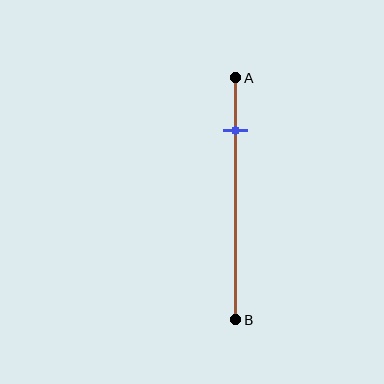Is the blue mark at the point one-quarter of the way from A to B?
No, the mark is at about 20% from A, not at the 25% one-quarter point.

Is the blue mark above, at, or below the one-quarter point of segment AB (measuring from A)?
The blue mark is above the one-quarter point of segment AB.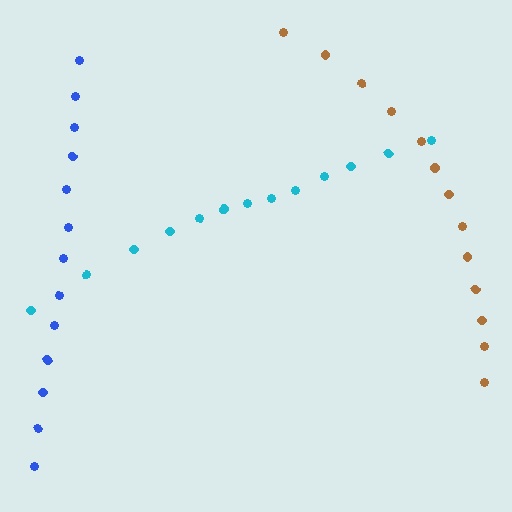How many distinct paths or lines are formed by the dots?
There are 3 distinct paths.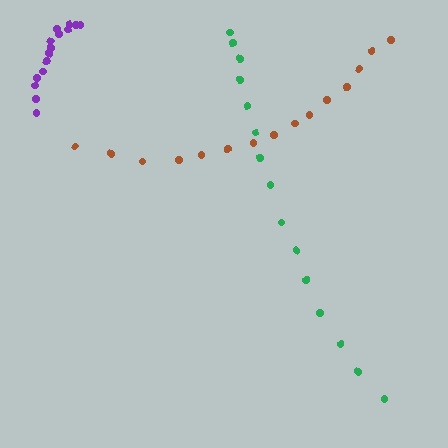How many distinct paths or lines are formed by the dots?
There are 3 distinct paths.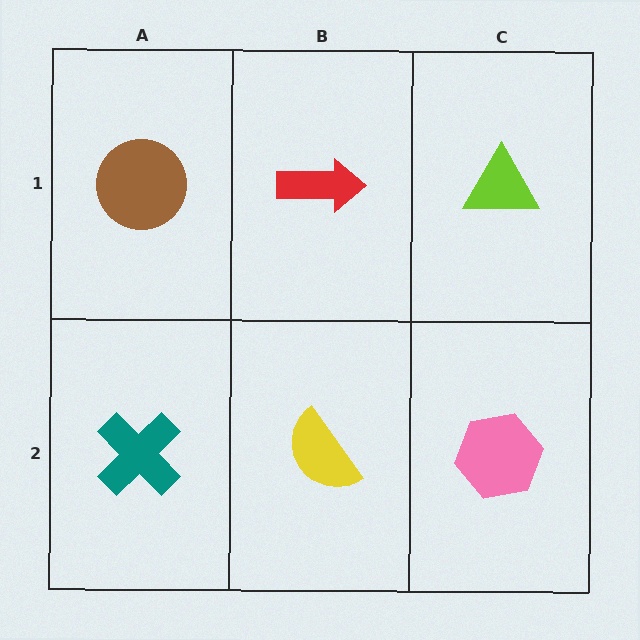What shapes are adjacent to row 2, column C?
A lime triangle (row 1, column C), a yellow semicircle (row 2, column B).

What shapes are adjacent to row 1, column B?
A yellow semicircle (row 2, column B), a brown circle (row 1, column A), a lime triangle (row 1, column C).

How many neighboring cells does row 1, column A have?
2.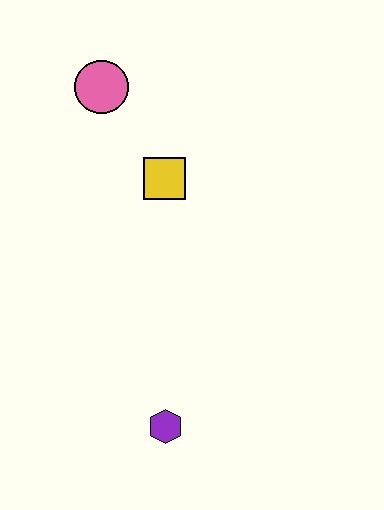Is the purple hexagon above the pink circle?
No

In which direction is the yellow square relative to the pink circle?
The yellow square is below the pink circle.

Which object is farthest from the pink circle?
The purple hexagon is farthest from the pink circle.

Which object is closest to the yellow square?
The pink circle is closest to the yellow square.